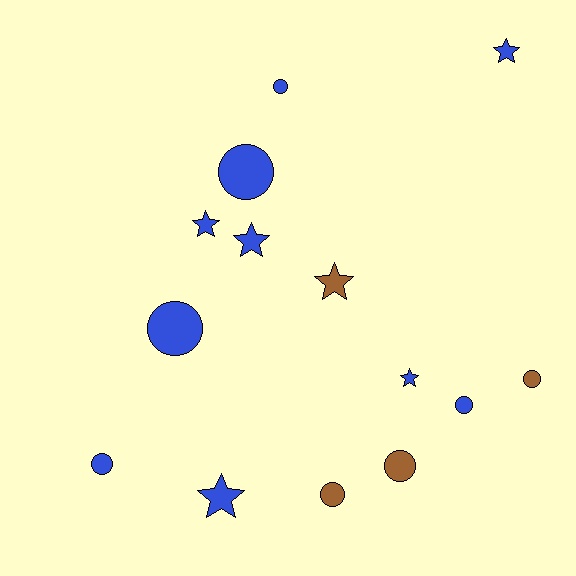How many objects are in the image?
There are 14 objects.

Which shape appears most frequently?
Circle, with 8 objects.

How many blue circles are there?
There are 5 blue circles.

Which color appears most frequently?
Blue, with 10 objects.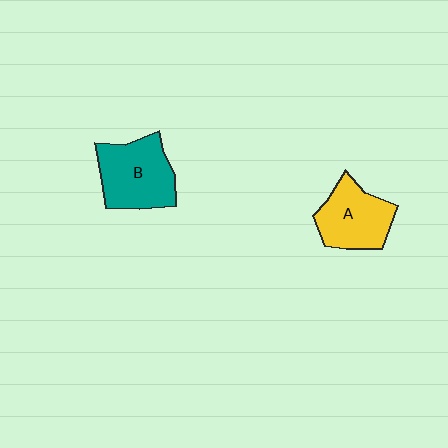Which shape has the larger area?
Shape B (teal).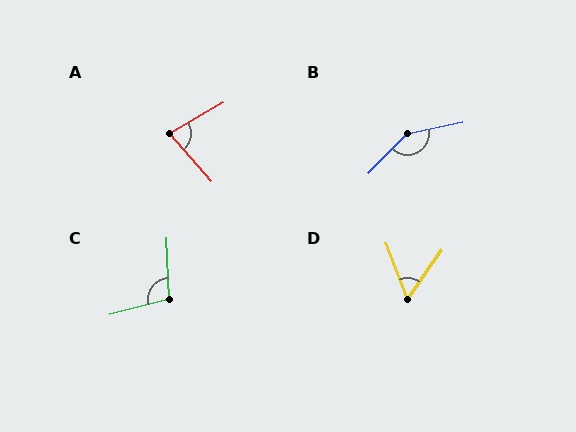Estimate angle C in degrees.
Approximately 103 degrees.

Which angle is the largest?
B, at approximately 146 degrees.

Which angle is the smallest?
D, at approximately 56 degrees.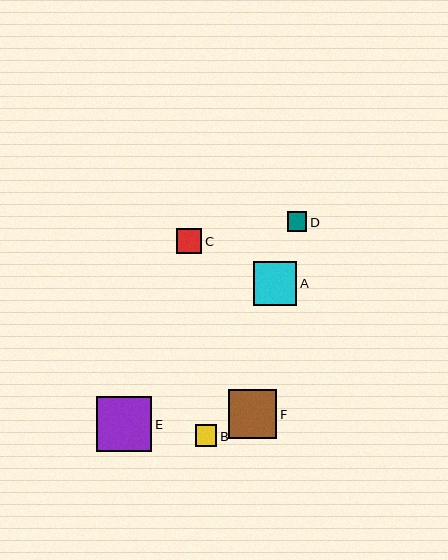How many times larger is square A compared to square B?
Square A is approximately 2.0 times the size of square B.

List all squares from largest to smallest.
From largest to smallest: E, F, A, C, B, D.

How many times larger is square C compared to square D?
Square C is approximately 1.3 times the size of square D.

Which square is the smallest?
Square D is the smallest with a size of approximately 20 pixels.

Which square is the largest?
Square E is the largest with a size of approximately 55 pixels.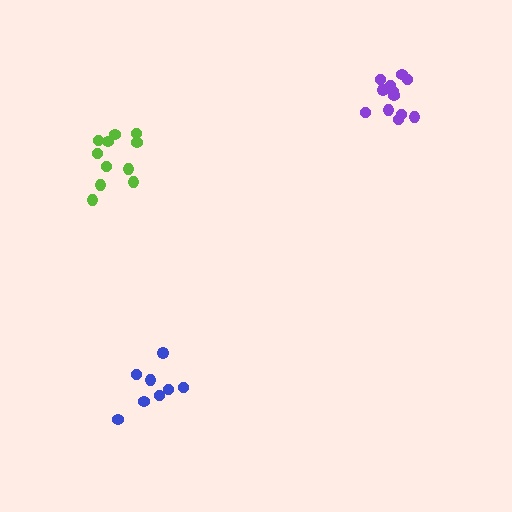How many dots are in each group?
Group 1: 8 dots, Group 2: 12 dots, Group 3: 11 dots (31 total).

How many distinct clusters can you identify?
There are 3 distinct clusters.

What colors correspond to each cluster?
The clusters are colored: blue, purple, lime.